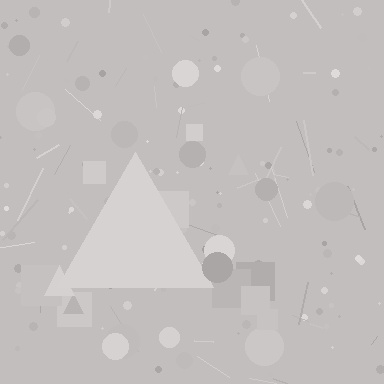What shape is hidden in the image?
A triangle is hidden in the image.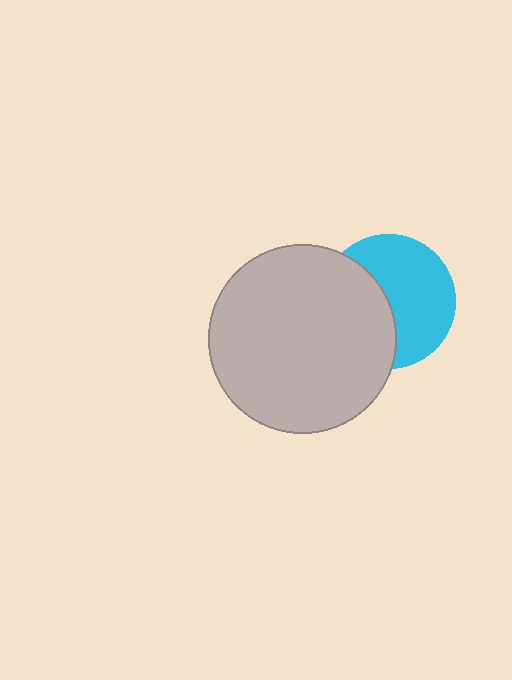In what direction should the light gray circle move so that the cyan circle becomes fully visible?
The light gray circle should move left. That is the shortest direction to clear the overlap and leave the cyan circle fully visible.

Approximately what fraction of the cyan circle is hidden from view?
Roughly 43% of the cyan circle is hidden behind the light gray circle.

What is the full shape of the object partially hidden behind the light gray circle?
The partially hidden object is a cyan circle.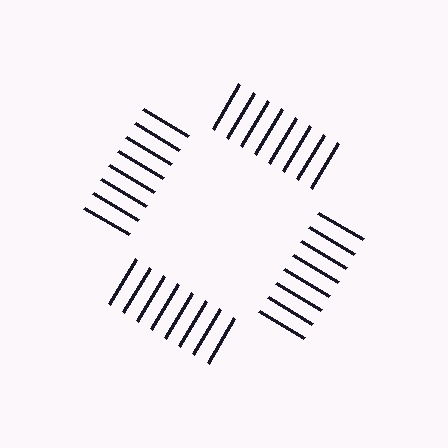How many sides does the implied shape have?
4 sides — the line-ends trace a square.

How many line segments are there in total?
32 — 8 along each of the 4 edges.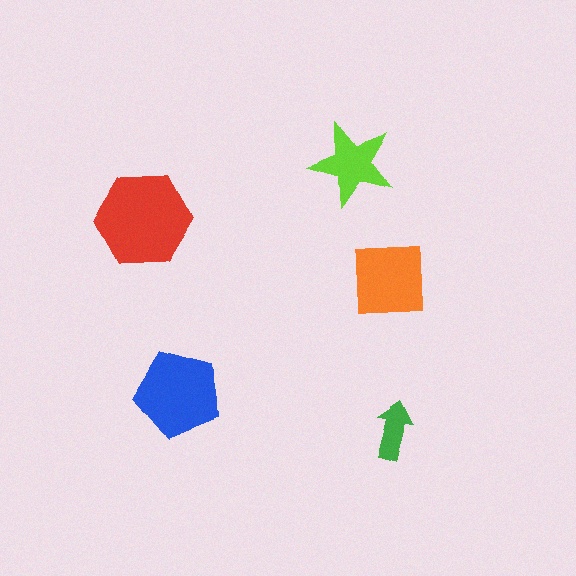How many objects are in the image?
There are 5 objects in the image.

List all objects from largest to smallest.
The red hexagon, the blue pentagon, the orange square, the lime star, the green arrow.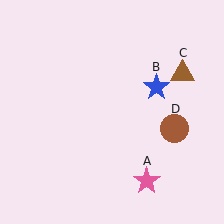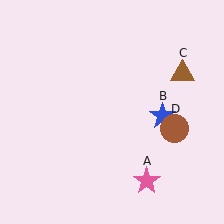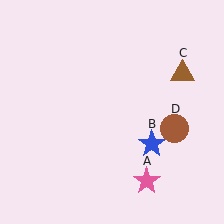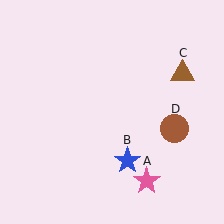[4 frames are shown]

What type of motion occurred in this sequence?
The blue star (object B) rotated clockwise around the center of the scene.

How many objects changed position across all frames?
1 object changed position: blue star (object B).